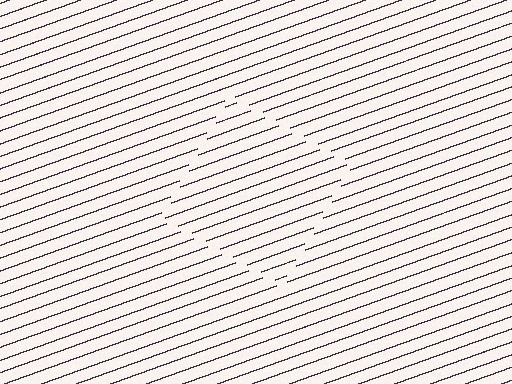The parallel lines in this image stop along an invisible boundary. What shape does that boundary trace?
An illusory square. The interior of the shape contains the same grating, shifted by half a period — the contour is defined by the phase discontinuity where line-ends from the inner and outer gratings abut.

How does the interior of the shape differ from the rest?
The interior of the shape contains the same grating, shifted by half a period — the contour is defined by the phase discontinuity where line-ends from the inner and outer gratings abut.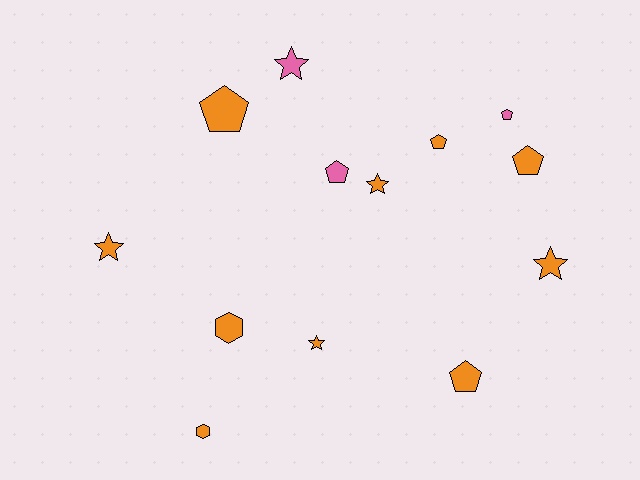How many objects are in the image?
There are 13 objects.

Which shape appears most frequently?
Pentagon, with 6 objects.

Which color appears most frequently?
Orange, with 10 objects.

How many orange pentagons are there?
There are 4 orange pentagons.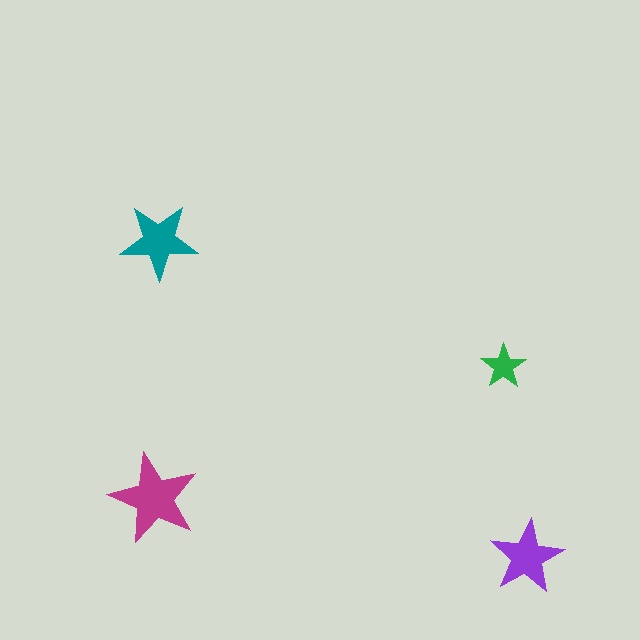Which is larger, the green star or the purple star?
The purple one.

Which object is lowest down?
The purple star is bottommost.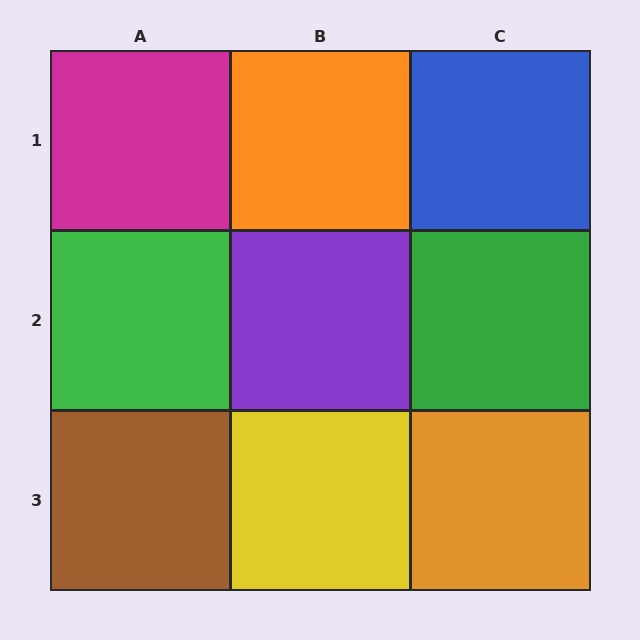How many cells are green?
2 cells are green.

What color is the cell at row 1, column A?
Magenta.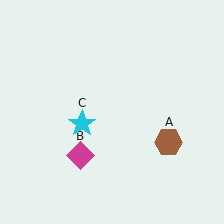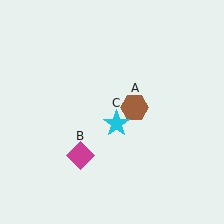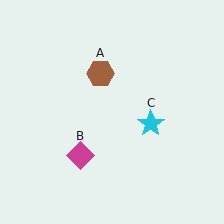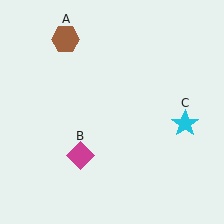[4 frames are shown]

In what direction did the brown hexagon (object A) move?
The brown hexagon (object A) moved up and to the left.